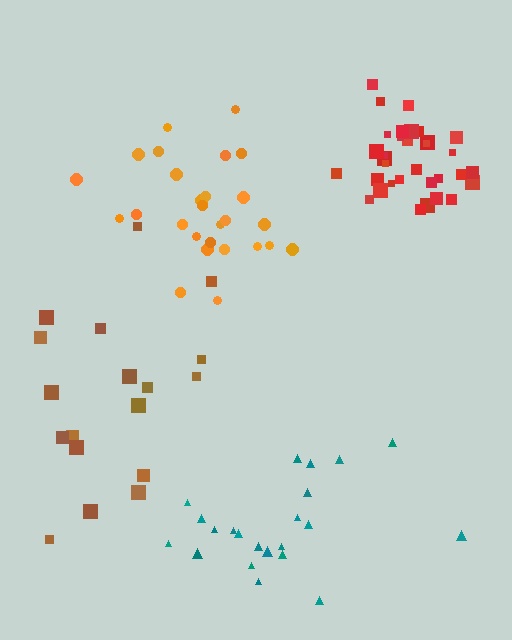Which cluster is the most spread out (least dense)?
Brown.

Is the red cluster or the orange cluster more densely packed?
Red.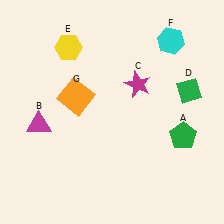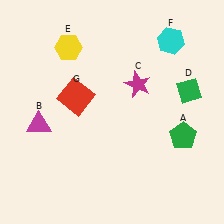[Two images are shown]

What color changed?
The square (G) changed from orange in Image 1 to red in Image 2.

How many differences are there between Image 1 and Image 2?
There is 1 difference between the two images.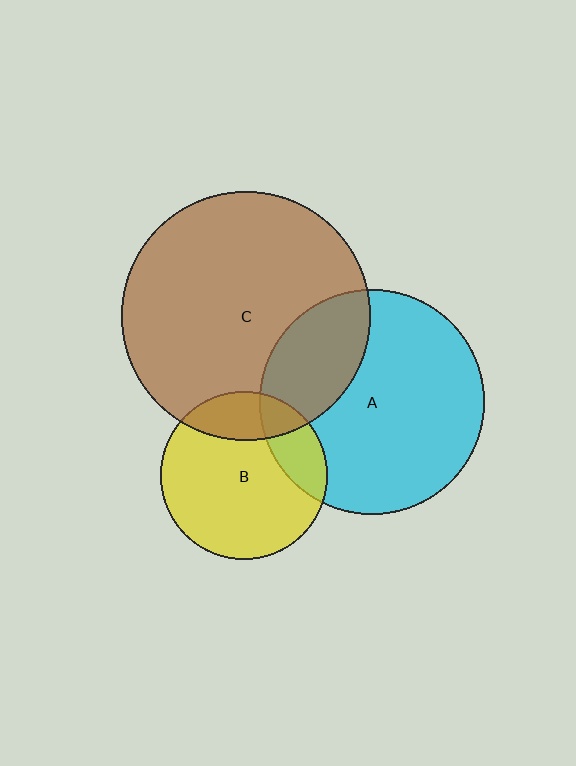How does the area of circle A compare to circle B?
Approximately 1.8 times.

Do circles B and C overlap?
Yes.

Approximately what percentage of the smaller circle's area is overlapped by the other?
Approximately 20%.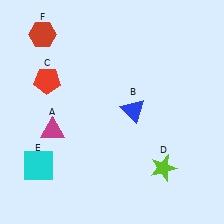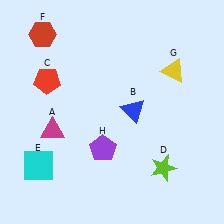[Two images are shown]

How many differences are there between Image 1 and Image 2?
There are 2 differences between the two images.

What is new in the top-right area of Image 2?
A yellow triangle (G) was added in the top-right area of Image 2.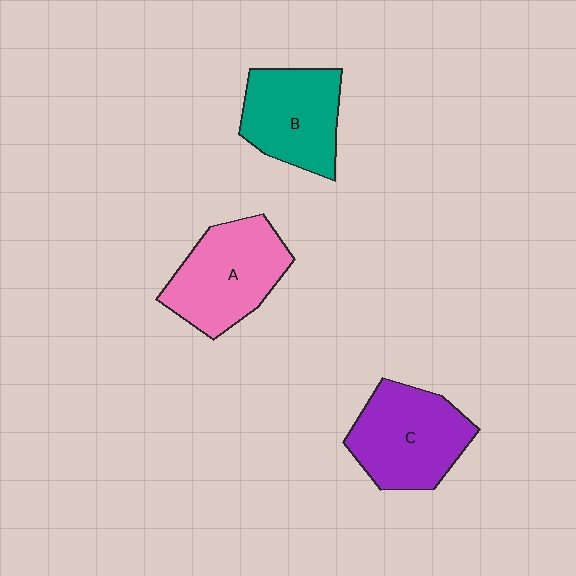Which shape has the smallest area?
Shape B (teal).